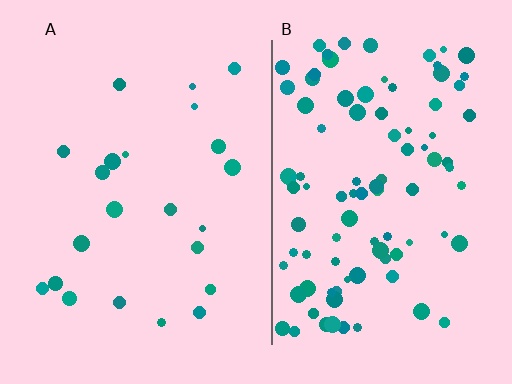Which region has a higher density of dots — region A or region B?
B (the right).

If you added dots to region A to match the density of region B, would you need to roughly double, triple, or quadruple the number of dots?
Approximately quadruple.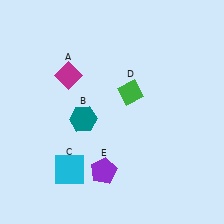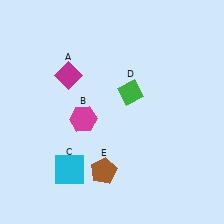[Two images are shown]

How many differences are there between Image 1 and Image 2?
There are 2 differences between the two images.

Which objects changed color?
B changed from teal to magenta. E changed from purple to brown.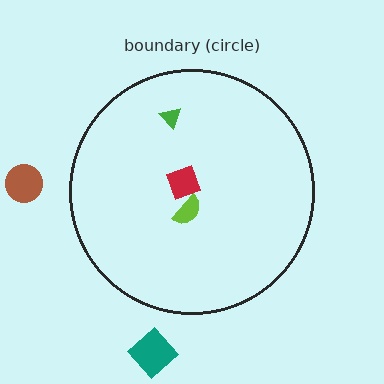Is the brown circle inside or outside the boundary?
Outside.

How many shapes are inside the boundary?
3 inside, 2 outside.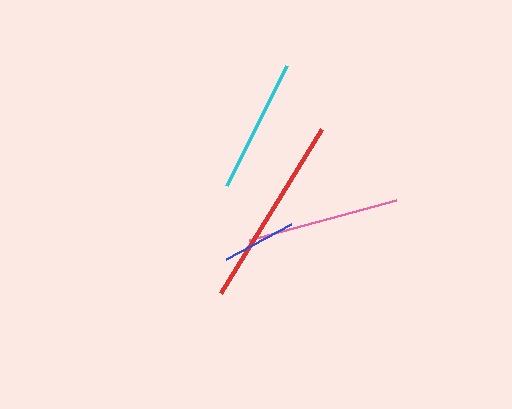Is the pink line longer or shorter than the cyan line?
The pink line is longer than the cyan line.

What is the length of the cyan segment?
The cyan segment is approximately 134 pixels long.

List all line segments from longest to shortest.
From longest to shortest: red, pink, cyan, blue.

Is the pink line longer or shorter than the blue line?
The pink line is longer than the blue line.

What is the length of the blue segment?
The blue segment is approximately 74 pixels long.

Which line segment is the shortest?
The blue line is the shortest at approximately 74 pixels.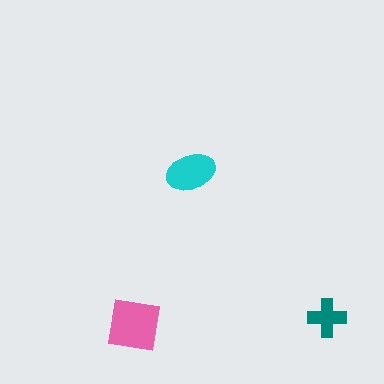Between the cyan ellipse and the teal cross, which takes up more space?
The cyan ellipse.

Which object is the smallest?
The teal cross.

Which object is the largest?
The pink square.